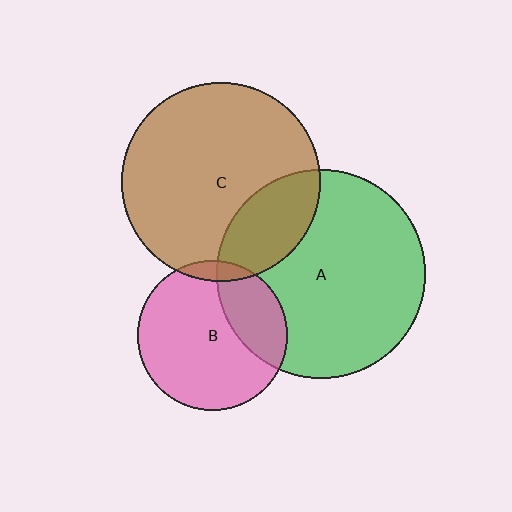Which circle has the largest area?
Circle A (green).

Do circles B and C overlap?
Yes.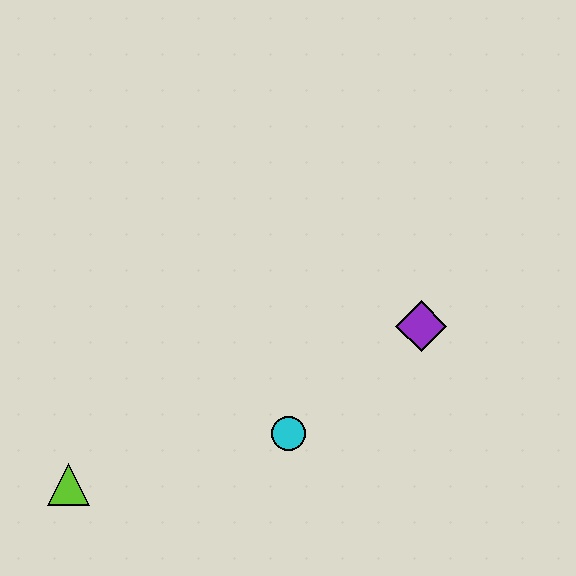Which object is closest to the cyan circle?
The purple diamond is closest to the cyan circle.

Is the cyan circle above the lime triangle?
Yes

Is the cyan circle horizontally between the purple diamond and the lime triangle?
Yes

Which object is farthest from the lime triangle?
The purple diamond is farthest from the lime triangle.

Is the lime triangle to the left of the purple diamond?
Yes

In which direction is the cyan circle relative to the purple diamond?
The cyan circle is to the left of the purple diamond.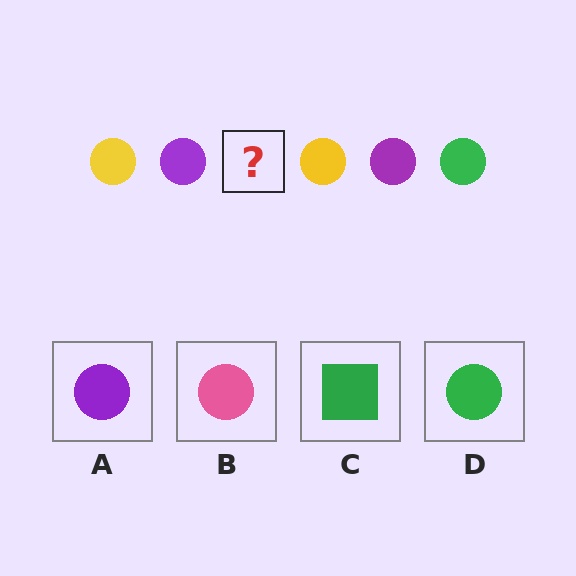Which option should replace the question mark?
Option D.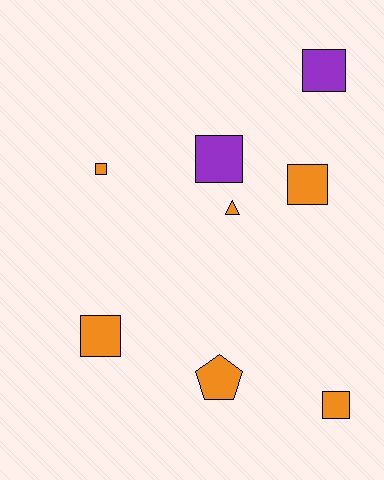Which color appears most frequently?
Orange, with 6 objects.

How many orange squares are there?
There are 4 orange squares.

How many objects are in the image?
There are 8 objects.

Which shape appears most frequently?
Square, with 6 objects.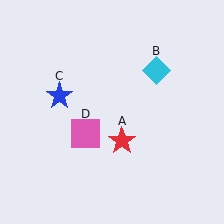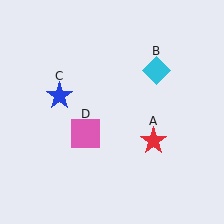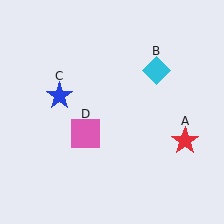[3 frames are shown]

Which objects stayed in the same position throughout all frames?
Cyan diamond (object B) and blue star (object C) and pink square (object D) remained stationary.